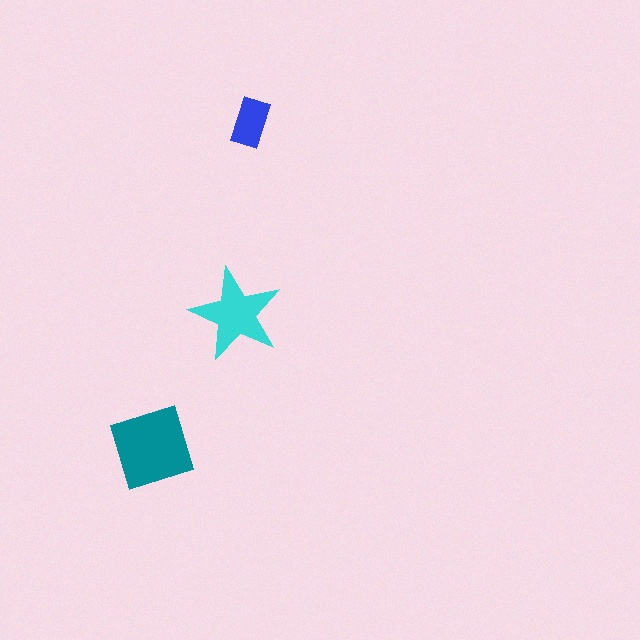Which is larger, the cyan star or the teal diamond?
The teal diamond.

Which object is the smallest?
The blue rectangle.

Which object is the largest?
The teal diamond.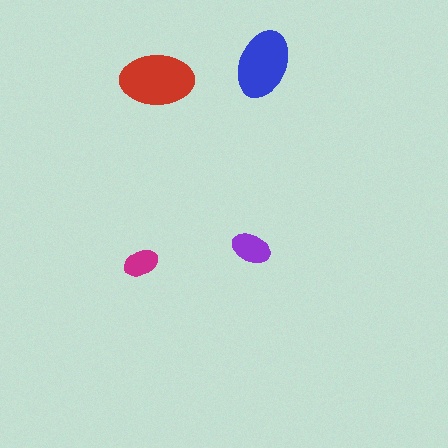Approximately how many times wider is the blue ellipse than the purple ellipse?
About 2 times wider.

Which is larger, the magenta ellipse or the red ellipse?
The red one.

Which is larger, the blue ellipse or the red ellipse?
The red one.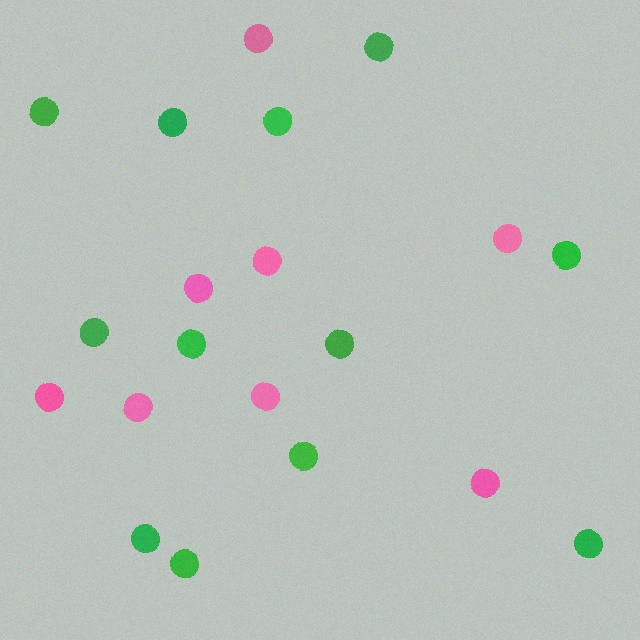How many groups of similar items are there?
There are 2 groups: one group of pink circles (8) and one group of green circles (12).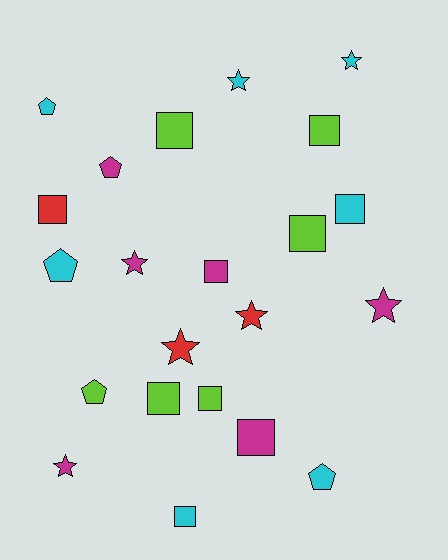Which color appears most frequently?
Cyan, with 7 objects.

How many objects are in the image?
There are 22 objects.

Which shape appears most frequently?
Square, with 10 objects.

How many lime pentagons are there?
There is 1 lime pentagon.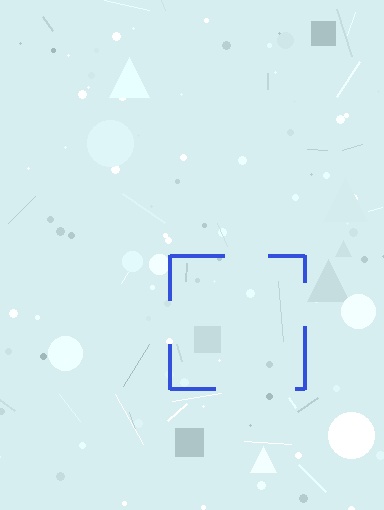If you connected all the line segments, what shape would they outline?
They would outline a square.